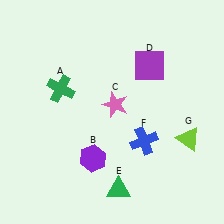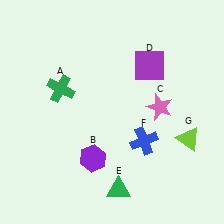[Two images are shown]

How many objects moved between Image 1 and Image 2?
1 object moved between the two images.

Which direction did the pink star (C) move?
The pink star (C) moved right.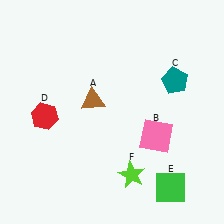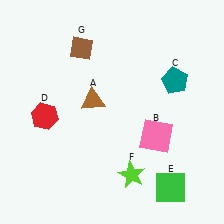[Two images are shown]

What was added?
A brown diamond (G) was added in Image 2.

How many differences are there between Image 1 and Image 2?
There is 1 difference between the two images.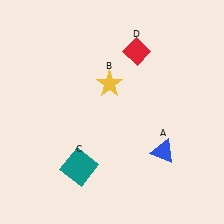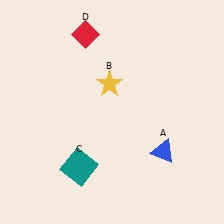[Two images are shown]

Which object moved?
The red diamond (D) moved left.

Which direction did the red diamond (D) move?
The red diamond (D) moved left.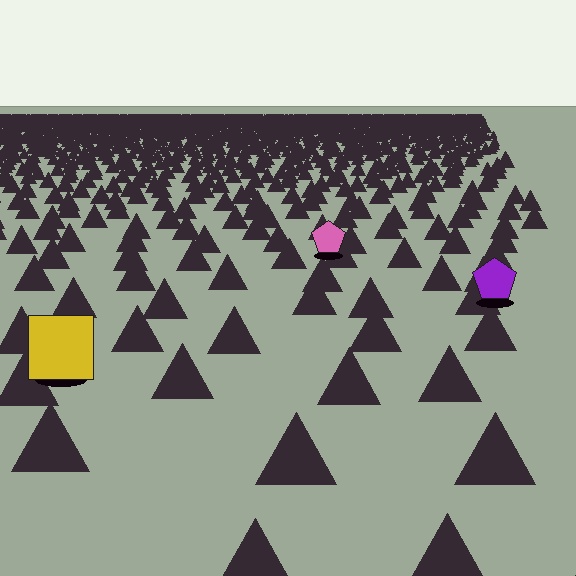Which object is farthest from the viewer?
The pink pentagon is farthest from the viewer. It appears smaller and the ground texture around it is denser.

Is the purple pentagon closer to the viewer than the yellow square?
No. The yellow square is closer — you can tell from the texture gradient: the ground texture is coarser near it.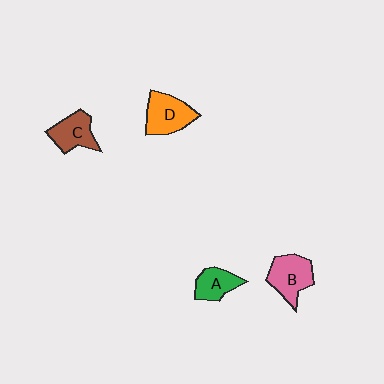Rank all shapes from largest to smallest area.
From largest to smallest: D (orange), B (pink), C (brown), A (green).